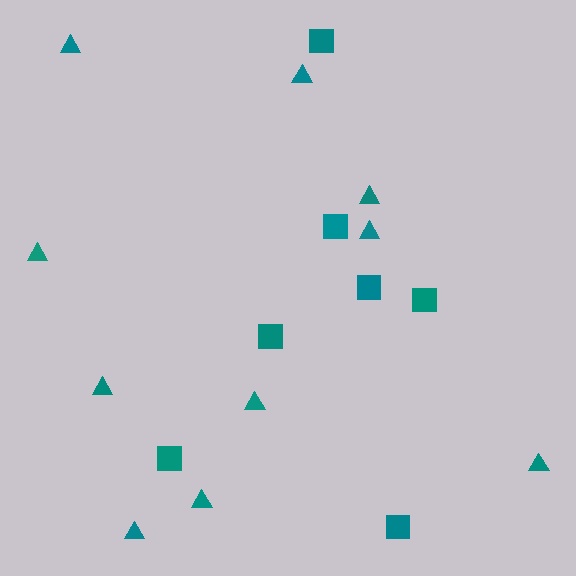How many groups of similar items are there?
There are 2 groups: one group of triangles (10) and one group of squares (7).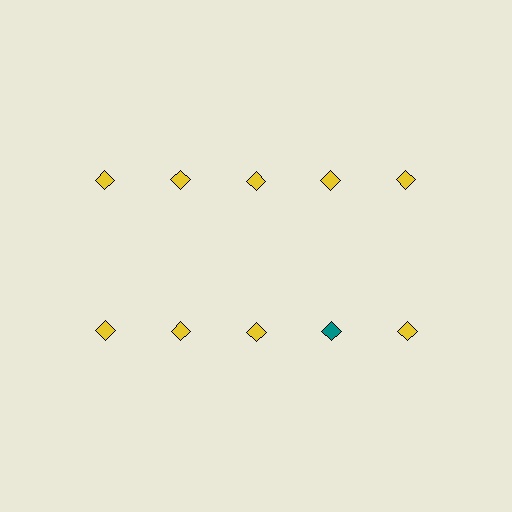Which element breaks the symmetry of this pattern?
The teal diamond in the second row, second from right column breaks the symmetry. All other shapes are yellow diamonds.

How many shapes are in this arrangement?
There are 10 shapes arranged in a grid pattern.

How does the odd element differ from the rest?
It has a different color: teal instead of yellow.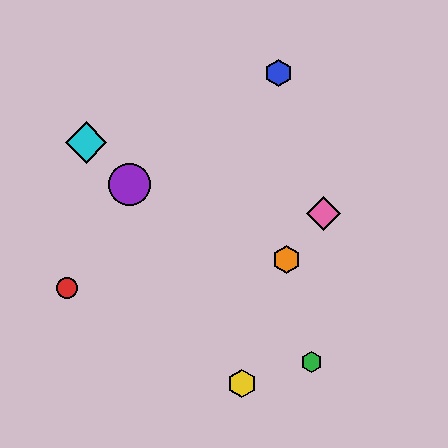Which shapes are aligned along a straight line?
The green hexagon, the purple circle, the cyan diamond are aligned along a straight line.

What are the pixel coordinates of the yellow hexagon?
The yellow hexagon is at (242, 384).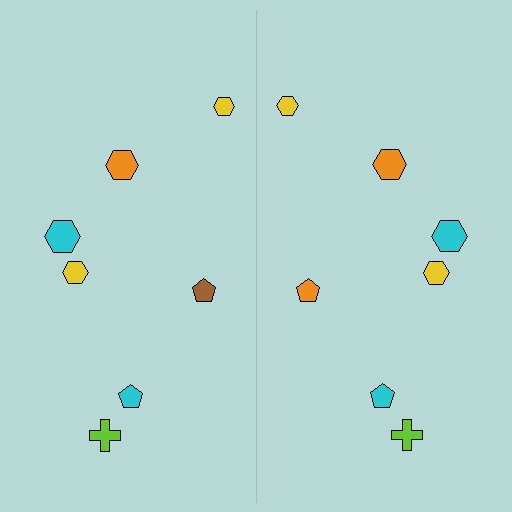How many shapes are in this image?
There are 14 shapes in this image.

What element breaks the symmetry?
The orange pentagon on the right side breaks the symmetry — its mirror counterpart is brown.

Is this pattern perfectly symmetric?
No, the pattern is not perfectly symmetric. The orange pentagon on the right side breaks the symmetry — its mirror counterpart is brown.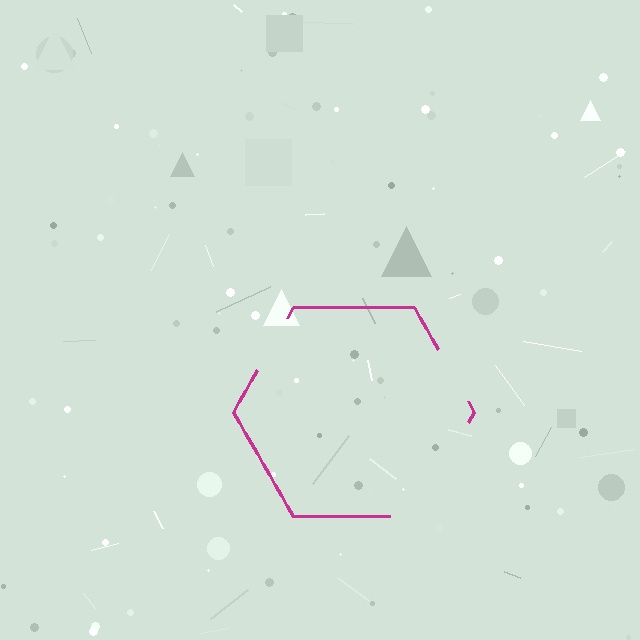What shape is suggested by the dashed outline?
The dashed outline suggests a hexagon.